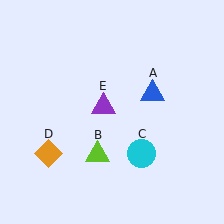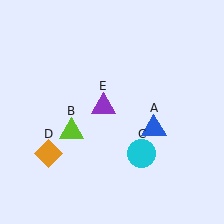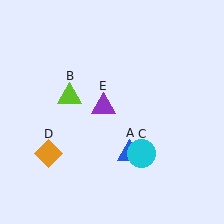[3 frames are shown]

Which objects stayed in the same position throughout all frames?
Cyan circle (object C) and orange diamond (object D) and purple triangle (object E) remained stationary.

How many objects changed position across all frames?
2 objects changed position: blue triangle (object A), lime triangle (object B).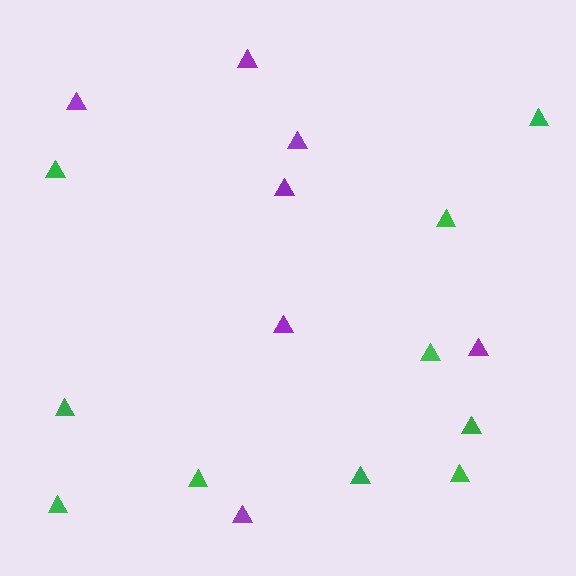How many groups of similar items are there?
There are 2 groups: one group of purple triangles (7) and one group of green triangles (10).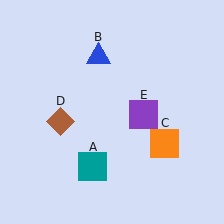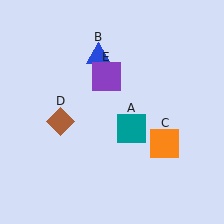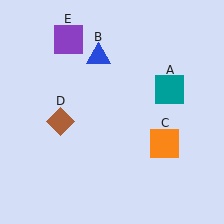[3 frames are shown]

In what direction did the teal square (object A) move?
The teal square (object A) moved up and to the right.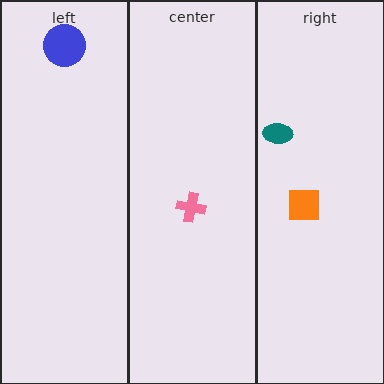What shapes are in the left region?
The blue circle.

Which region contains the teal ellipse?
The right region.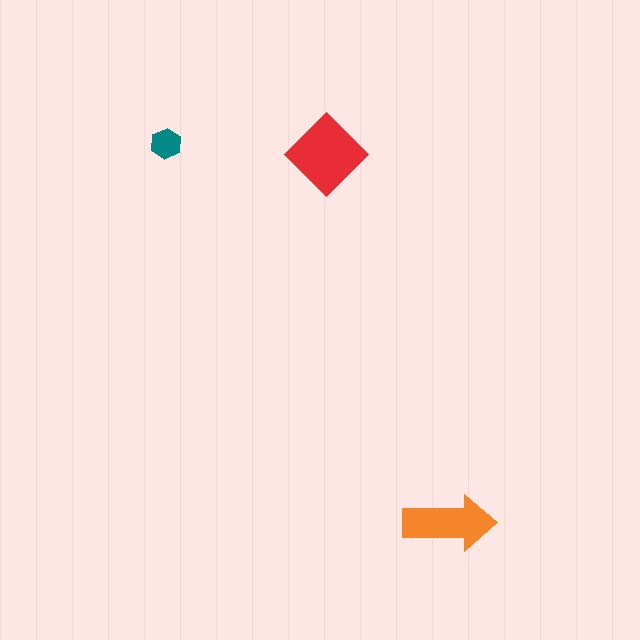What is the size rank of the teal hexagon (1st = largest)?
3rd.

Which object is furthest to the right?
The orange arrow is rightmost.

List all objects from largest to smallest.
The red diamond, the orange arrow, the teal hexagon.